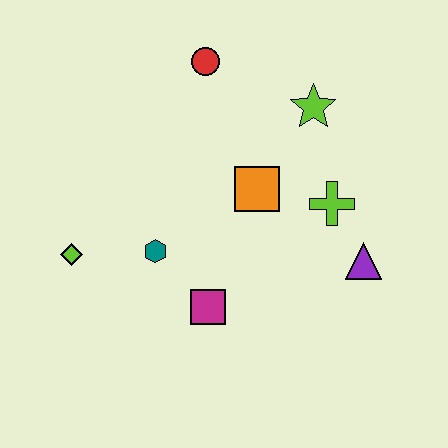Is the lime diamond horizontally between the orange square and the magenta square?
No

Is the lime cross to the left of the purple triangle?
Yes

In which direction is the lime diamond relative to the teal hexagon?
The lime diamond is to the left of the teal hexagon.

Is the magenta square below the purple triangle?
Yes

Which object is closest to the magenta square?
The teal hexagon is closest to the magenta square.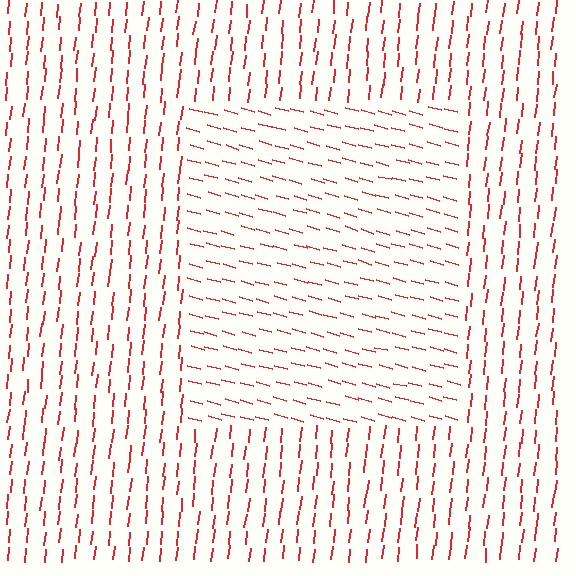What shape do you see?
I see a rectangle.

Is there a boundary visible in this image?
Yes, there is a texture boundary formed by a change in line orientation.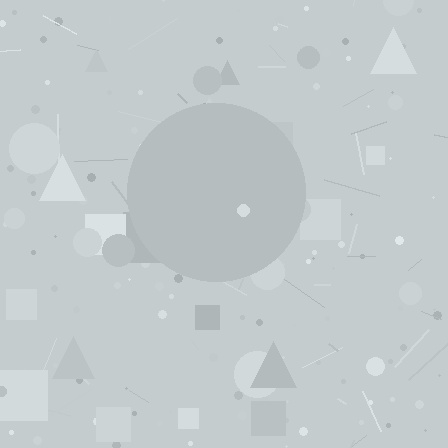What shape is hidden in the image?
A circle is hidden in the image.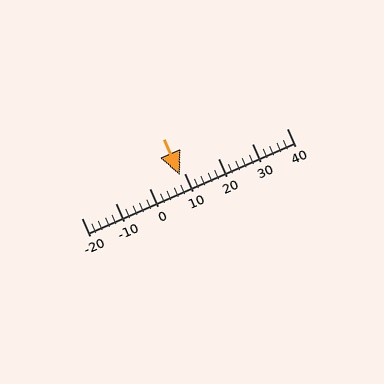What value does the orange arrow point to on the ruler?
The orange arrow points to approximately 9.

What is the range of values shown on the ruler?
The ruler shows values from -20 to 40.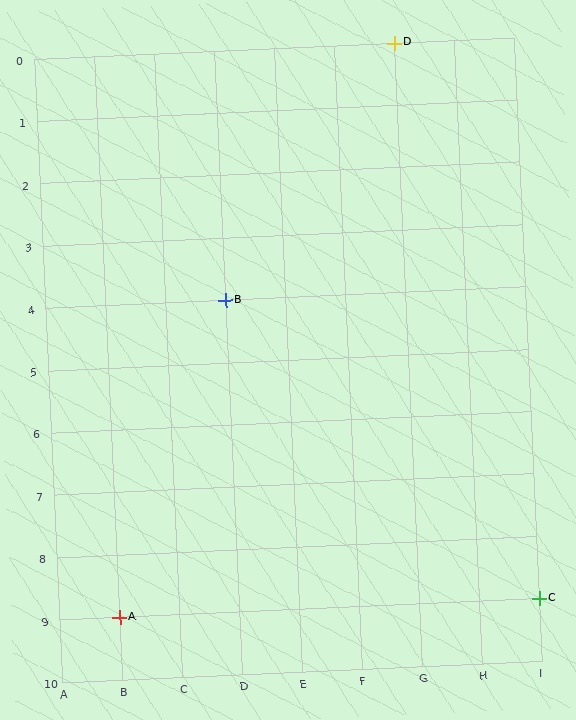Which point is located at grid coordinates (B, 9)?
Point A is at (B, 9).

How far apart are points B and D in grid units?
Points B and D are 3 columns and 4 rows apart (about 5.0 grid units diagonally).